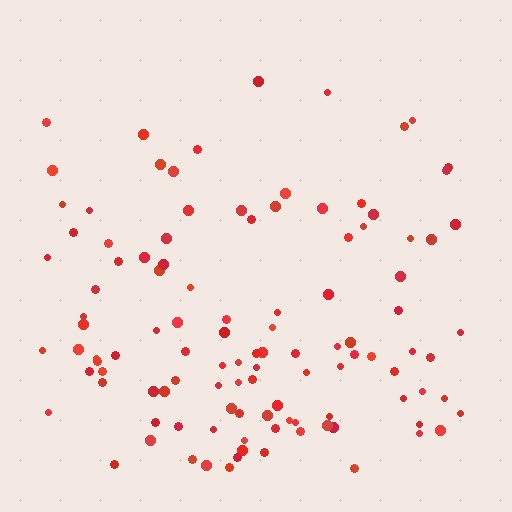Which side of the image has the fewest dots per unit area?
The top.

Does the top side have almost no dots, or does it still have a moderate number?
Still a moderate number, just noticeably fewer than the bottom.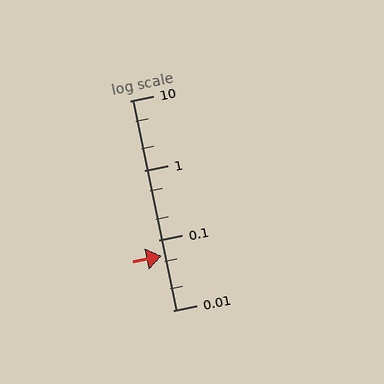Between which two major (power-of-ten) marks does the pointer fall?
The pointer is between 0.01 and 0.1.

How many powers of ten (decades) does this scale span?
The scale spans 3 decades, from 0.01 to 10.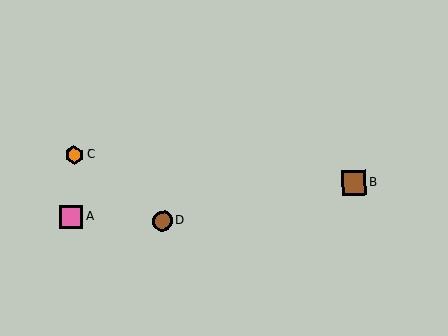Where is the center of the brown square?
The center of the brown square is at (354, 183).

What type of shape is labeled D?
Shape D is a brown circle.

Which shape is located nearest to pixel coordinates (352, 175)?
The brown square (labeled B) at (354, 183) is nearest to that location.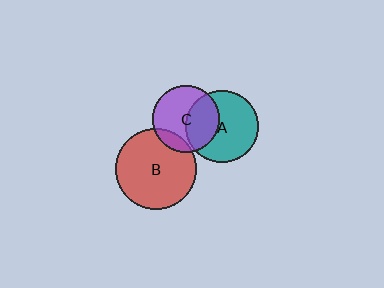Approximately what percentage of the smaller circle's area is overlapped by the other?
Approximately 15%.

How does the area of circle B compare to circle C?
Approximately 1.5 times.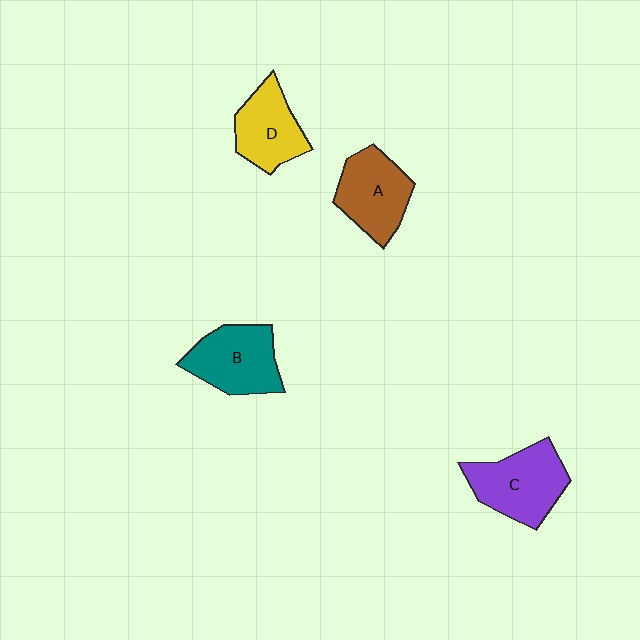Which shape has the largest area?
Shape C (purple).